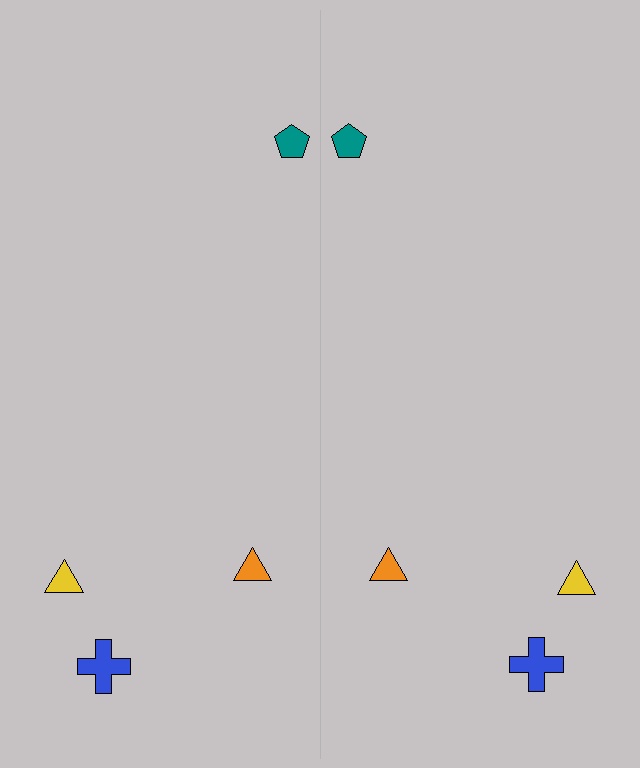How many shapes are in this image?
There are 8 shapes in this image.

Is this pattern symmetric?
Yes, this pattern has bilateral (reflection) symmetry.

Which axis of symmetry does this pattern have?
The pattern has a vertical axis of symmetry running through the center of the image.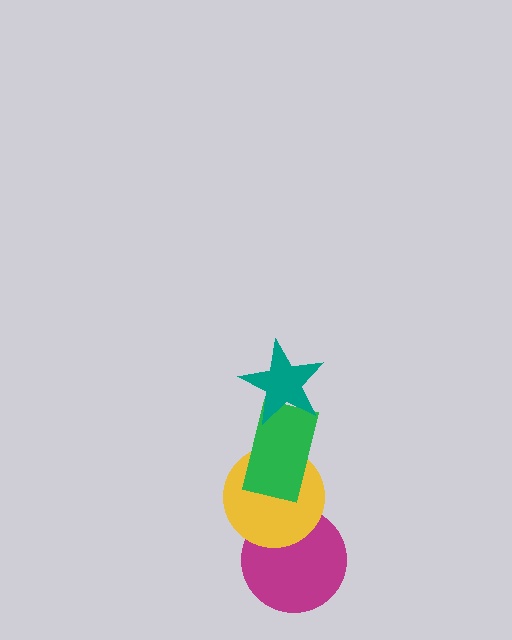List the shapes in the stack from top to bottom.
From top to bottom: the teal star, the green rectangle, the yellow circle, the magenta circle.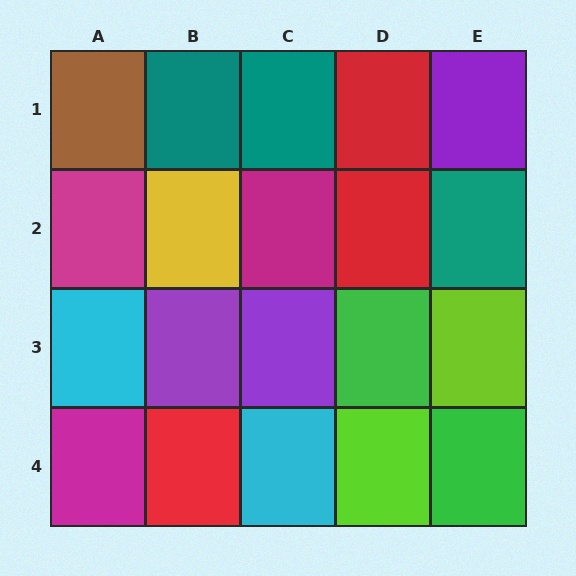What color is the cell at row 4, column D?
Lime.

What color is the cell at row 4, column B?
Red.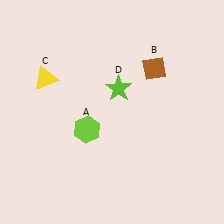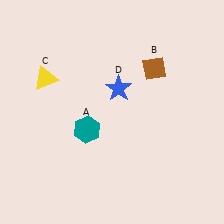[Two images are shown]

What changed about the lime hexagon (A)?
In Image 1, A is lime. In Image 2, it changed to teal.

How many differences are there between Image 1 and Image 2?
There are 2 differences between the two images.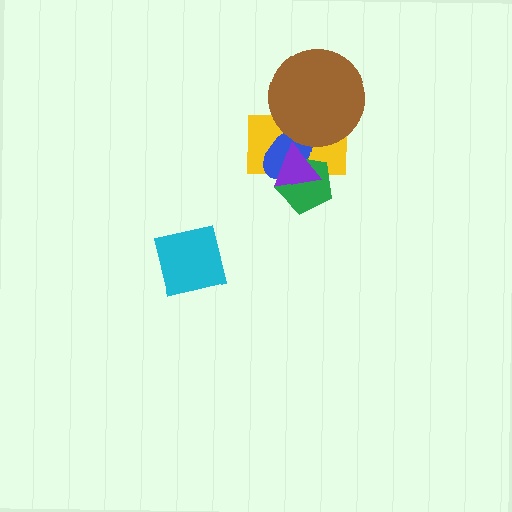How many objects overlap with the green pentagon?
3 objects overlap with the green pentagon.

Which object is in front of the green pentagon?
The purple triangle is in front of the green pentagon.